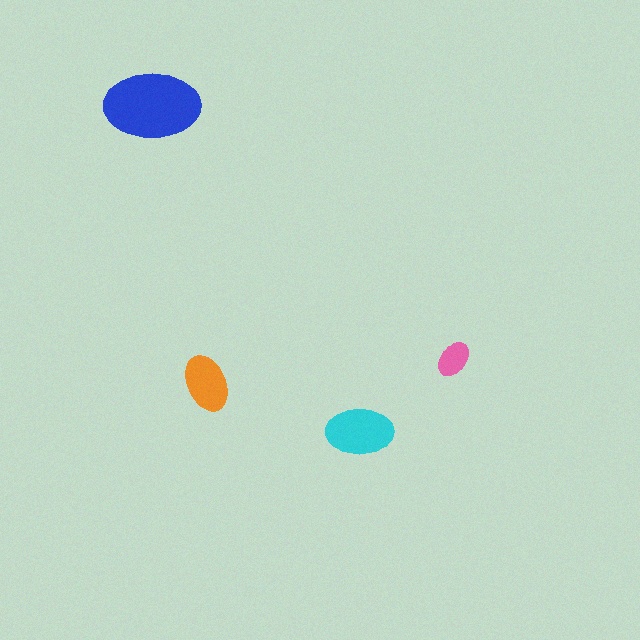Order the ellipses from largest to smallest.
the blue one, the cyan one, the orange one, the pink one.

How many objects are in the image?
There are 4 objects in the image.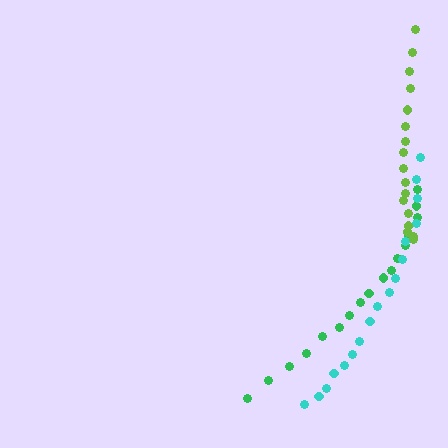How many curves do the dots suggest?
There are 3 distinct paths.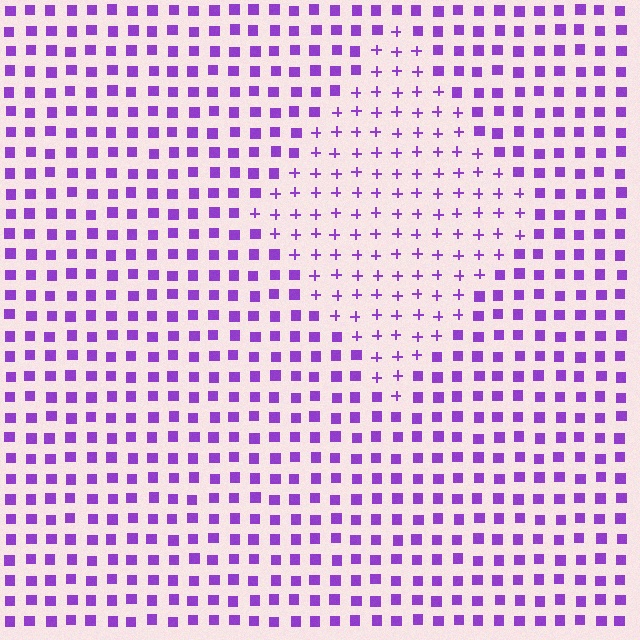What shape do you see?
I see a diamond.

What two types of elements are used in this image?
The image uses plus signs inside the diamond region and squares outside it.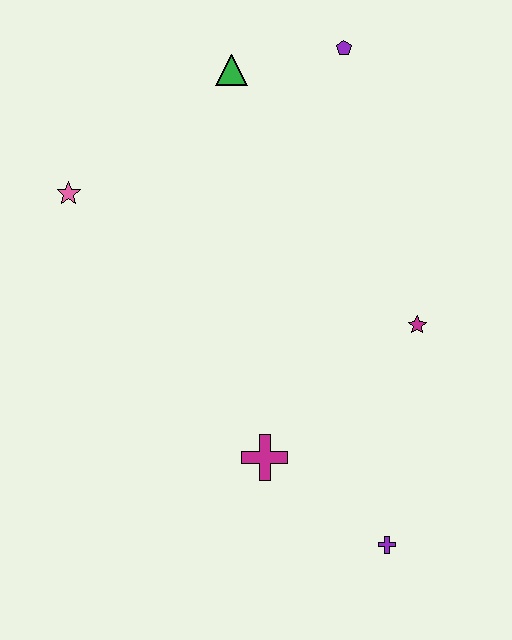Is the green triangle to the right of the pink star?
Yes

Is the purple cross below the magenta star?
Yes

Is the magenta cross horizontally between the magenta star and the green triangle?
Yes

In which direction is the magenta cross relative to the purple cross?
The magenta cross is to the left of the purple cross.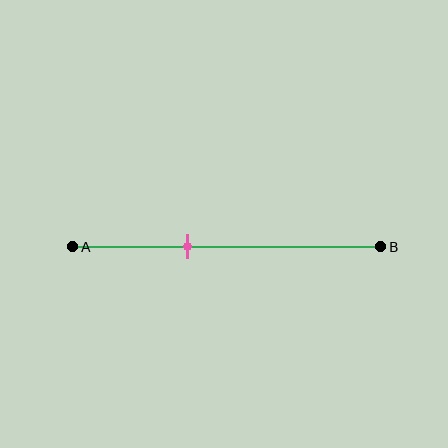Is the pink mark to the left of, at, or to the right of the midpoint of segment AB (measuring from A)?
The pink mark is to the left of the midpoint of segment AB.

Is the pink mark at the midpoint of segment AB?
No, the mark is at about 35% from A, not at the 50% midpoint.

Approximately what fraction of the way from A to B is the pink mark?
The pink mark is approximately 35% of the way from A to B.